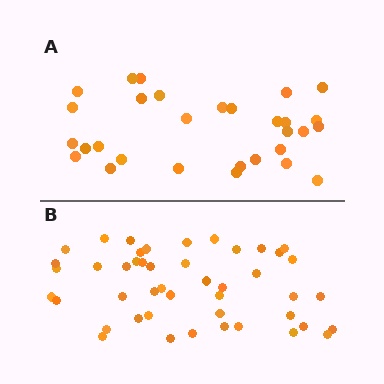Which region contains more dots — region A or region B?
Region B (the bottom region) has more dots.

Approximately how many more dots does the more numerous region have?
Region B has approximately 15 more dots than region A.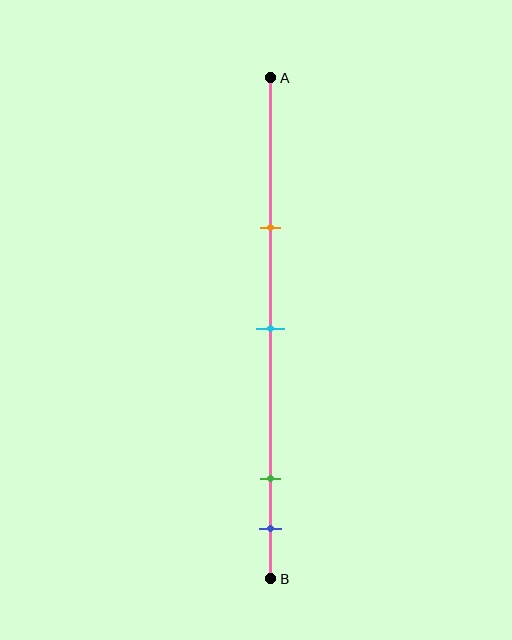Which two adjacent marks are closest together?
The green and blue marks are the closest adjacent pair.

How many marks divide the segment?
There are 4 marks dividing the segment.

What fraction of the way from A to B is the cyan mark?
The cyan mark is approximately 50% (0.5) of the way from A to B.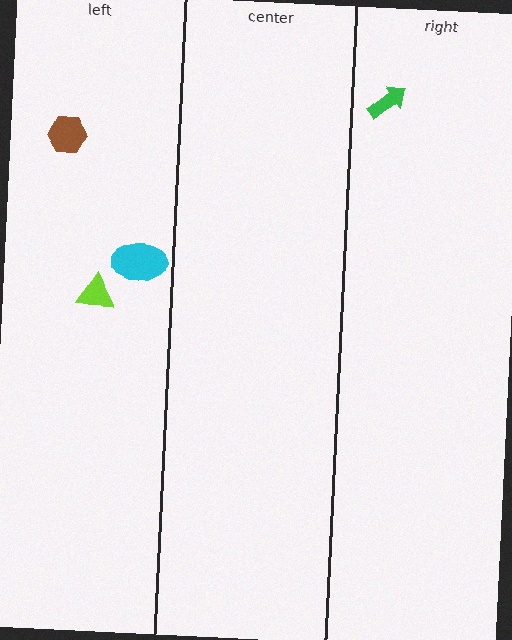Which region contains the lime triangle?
The left region.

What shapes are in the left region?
The cyan ellipse, the lime triangle, the brown hexagon.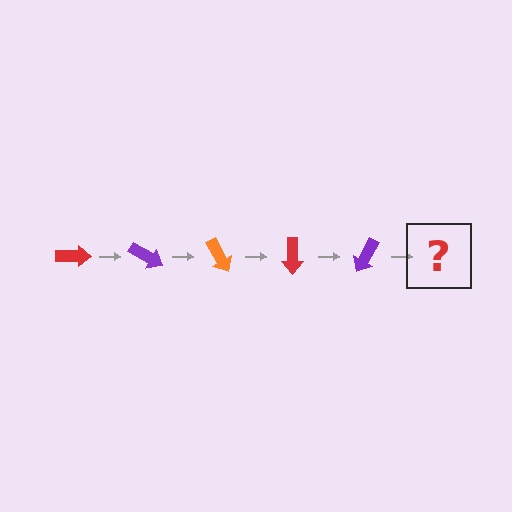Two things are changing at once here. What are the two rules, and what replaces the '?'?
The two rules are that it rotates 30 degrees each step and the color cycles through red, purple, and orange. The '?' should be an orange arrow, rotated 150 degrees from the start.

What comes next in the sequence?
The next element should be an orange arrow, rotated 150 degrees from the start.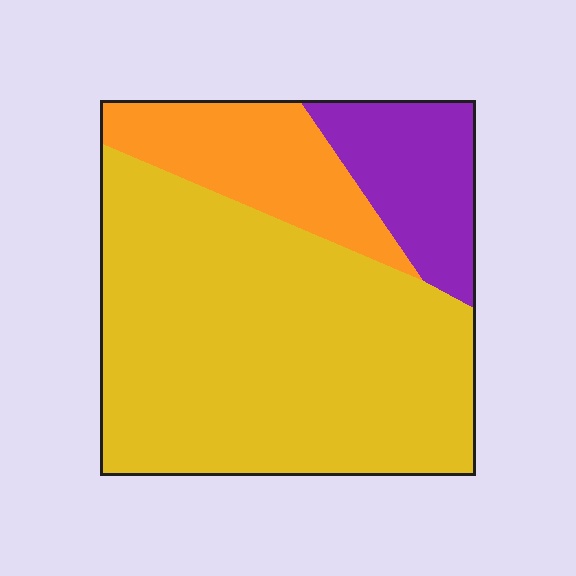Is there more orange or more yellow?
Yellow.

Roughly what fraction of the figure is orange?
Orange takes up about one sixth (1/6) of the figure.